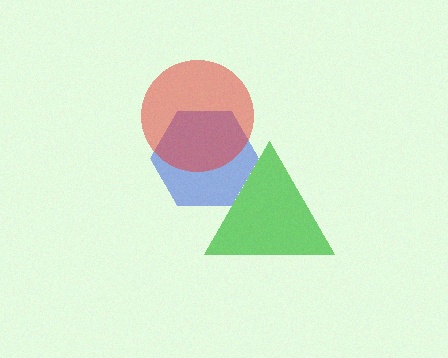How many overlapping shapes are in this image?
There are 3 overlapping shapes in the image.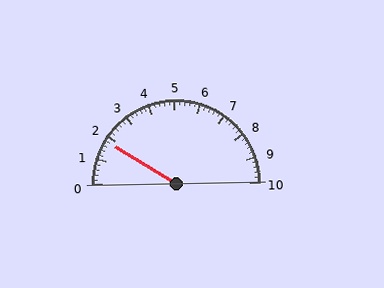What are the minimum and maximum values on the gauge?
The gauge ranges from 0 to 10.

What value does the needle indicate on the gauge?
The needle indicates approximately 1.8.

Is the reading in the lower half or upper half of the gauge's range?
The reading is in the lower half of the range (0 to 10).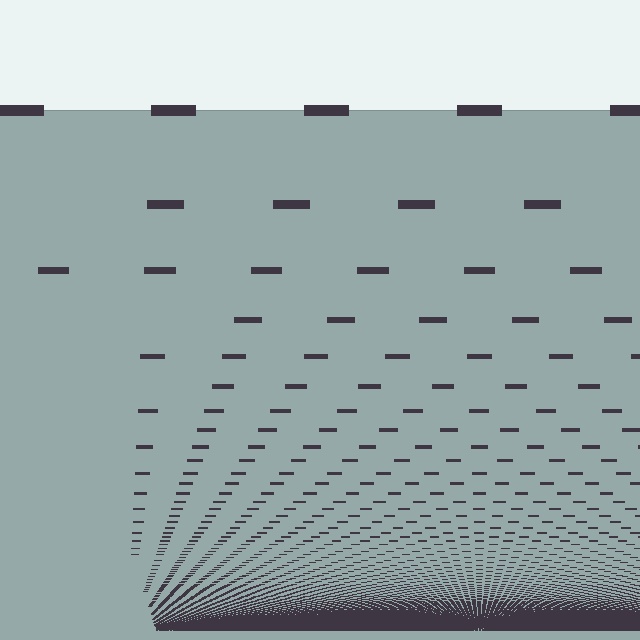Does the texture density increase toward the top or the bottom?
Density increases toward the bottom.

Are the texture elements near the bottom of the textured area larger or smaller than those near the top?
Smaller. The gradient is inverted — elements near the bottom are smaller and denser.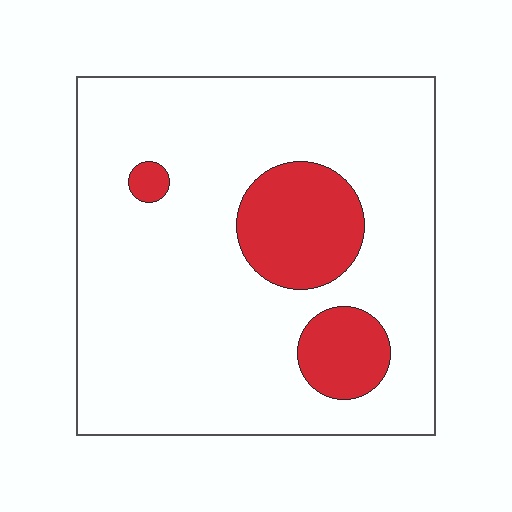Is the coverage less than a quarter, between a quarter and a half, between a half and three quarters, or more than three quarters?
Less than a quarter.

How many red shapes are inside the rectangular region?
3.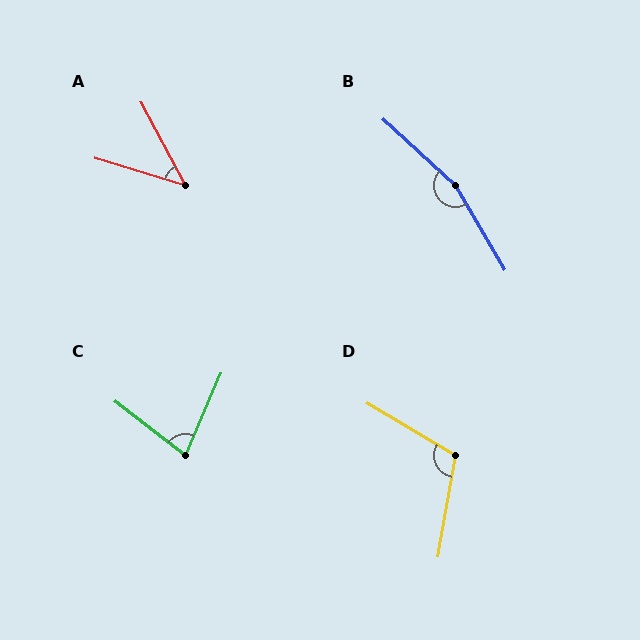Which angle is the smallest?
A, at approximately 46 degrees.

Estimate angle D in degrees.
Approximately 111 degrees.